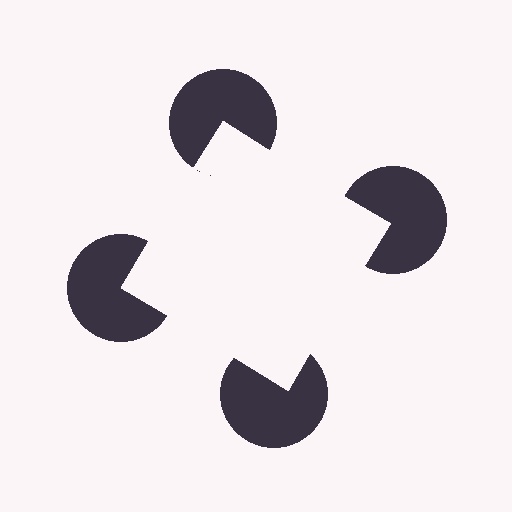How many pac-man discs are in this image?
There are 4 — one at each vertex of the illusory square.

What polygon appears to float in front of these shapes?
An illusory square — its edges are inferred from the aligned wedge cuts in the pac-man discs, not physically drawn.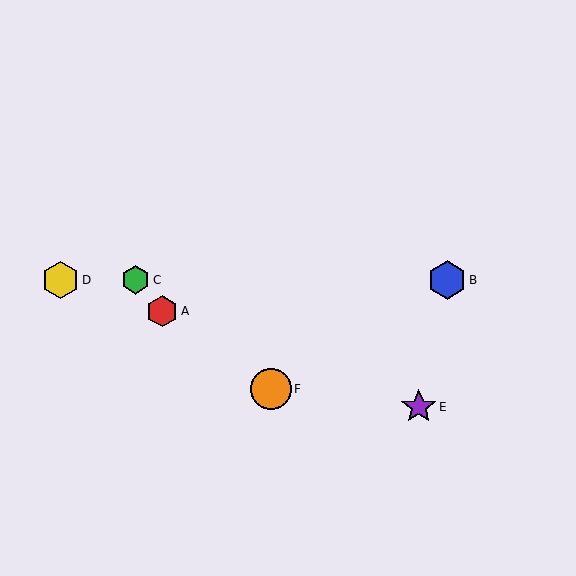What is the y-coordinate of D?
Object D is at y≈280.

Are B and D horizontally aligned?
Yes, both are at y≈280.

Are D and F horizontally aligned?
No, D is at y≈280 and F is at y≈389.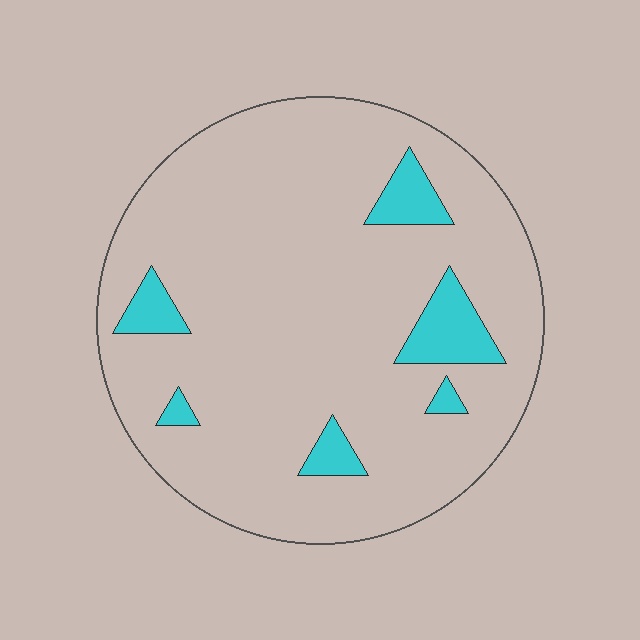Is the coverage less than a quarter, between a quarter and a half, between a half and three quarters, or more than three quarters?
Less than a quarter.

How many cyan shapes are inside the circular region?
6.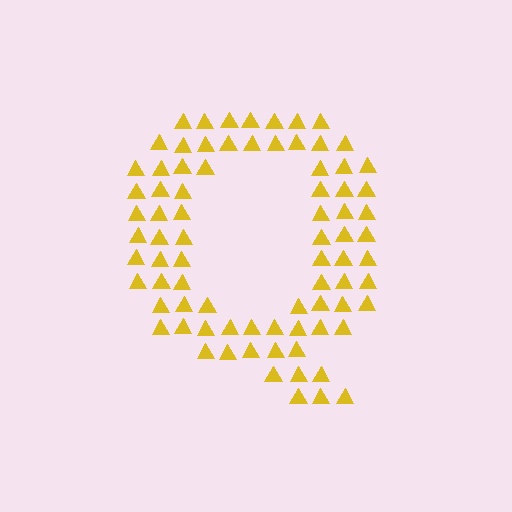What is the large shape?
The large shape is the letter Q.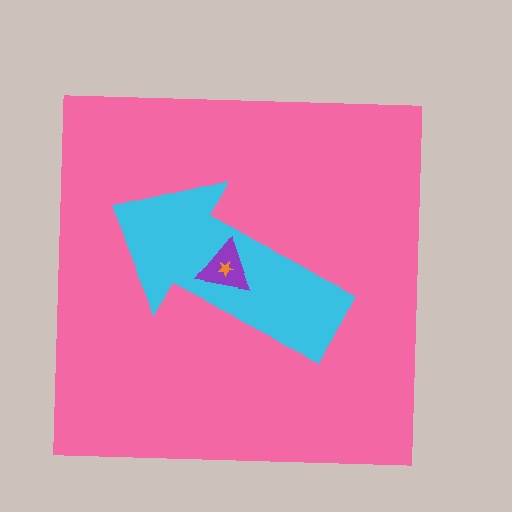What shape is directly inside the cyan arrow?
The purple triangle.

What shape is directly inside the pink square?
The cyan arrow.